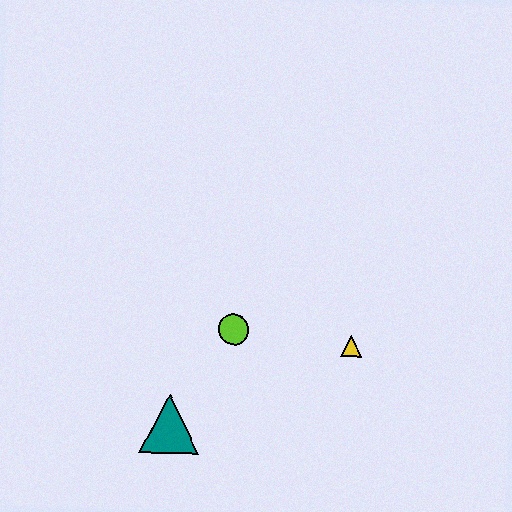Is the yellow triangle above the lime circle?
No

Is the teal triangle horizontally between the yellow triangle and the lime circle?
No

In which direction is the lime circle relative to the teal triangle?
The lime circle is above the teal triangle.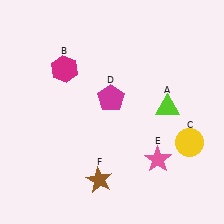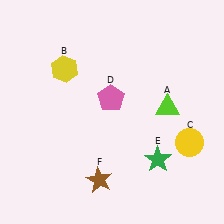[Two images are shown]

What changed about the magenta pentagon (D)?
In Image 1, D is magenta. In Image 2, it changed to pink.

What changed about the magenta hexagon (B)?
In Image 1, B is magenta. In Image 2, it changed to yellow.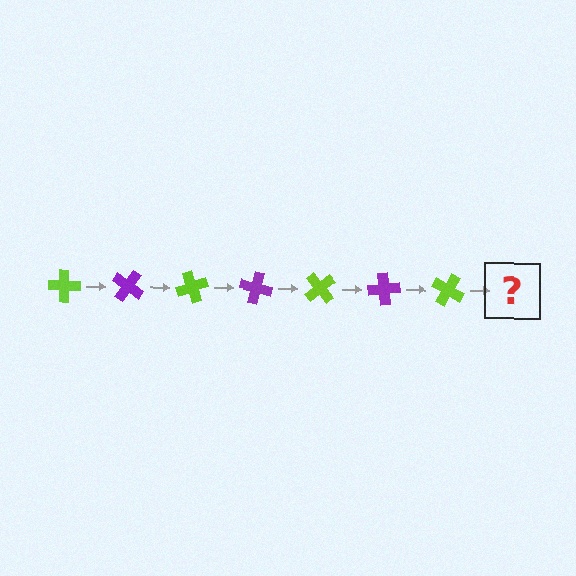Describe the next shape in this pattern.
It should be a purple cross, rotated 245 degrees from the start.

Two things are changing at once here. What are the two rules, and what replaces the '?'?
The two rules are that it rotates 35 degrees each step and the color cycles through lime and purple. The '?' should be a purple cross, rotated 245 degrees from the start.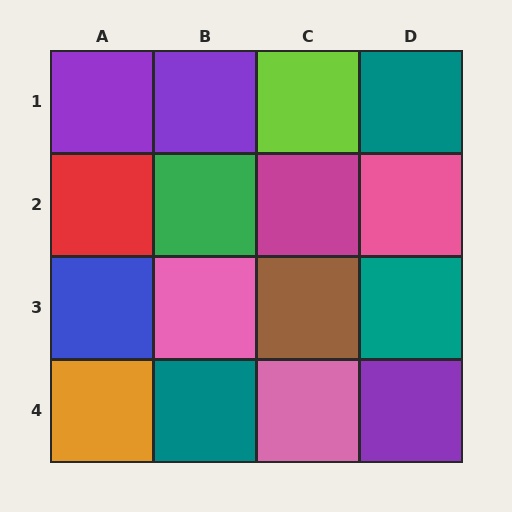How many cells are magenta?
1 cell is magenta.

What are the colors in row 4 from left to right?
Orange, teal, pink, purple.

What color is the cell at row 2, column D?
Pink.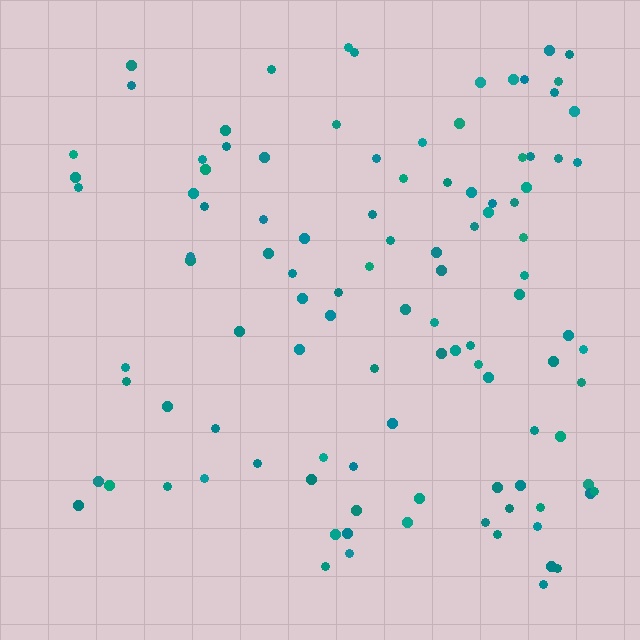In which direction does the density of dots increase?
From left to right, with the right side densest.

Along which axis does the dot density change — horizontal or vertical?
Horizontal.